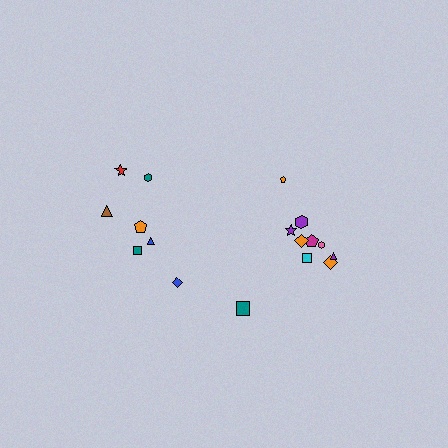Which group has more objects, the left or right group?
The right group.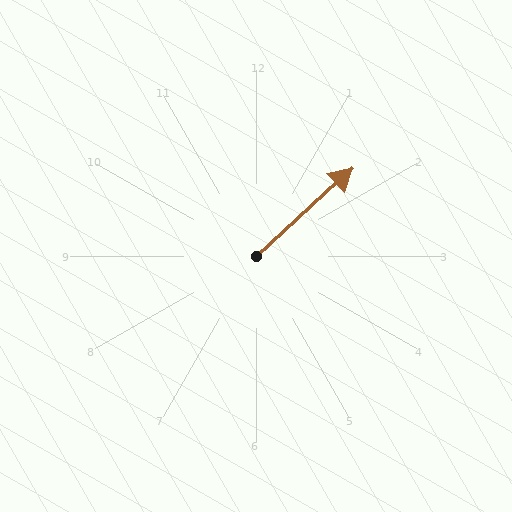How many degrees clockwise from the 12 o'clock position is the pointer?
Approximately 47 degrees.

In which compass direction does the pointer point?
Northeast.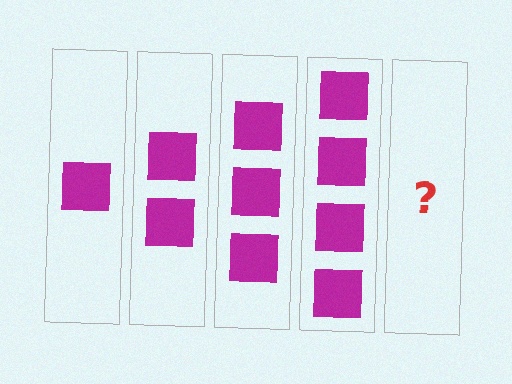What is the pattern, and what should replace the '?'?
The pattern is that each step adds one more square. The '?' should be 5 squares.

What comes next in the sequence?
The next element should be 5 squares.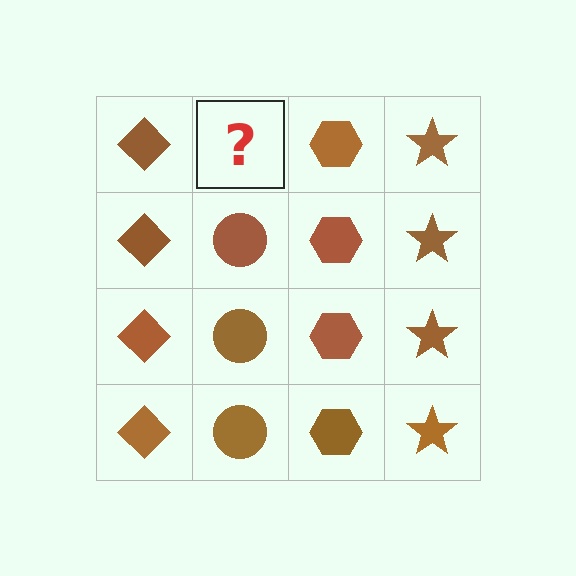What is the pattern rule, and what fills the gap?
The rule is that each column has a consistent shape. The gap should be filled with a brown circle.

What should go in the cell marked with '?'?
The missing cell should contain a brown circle.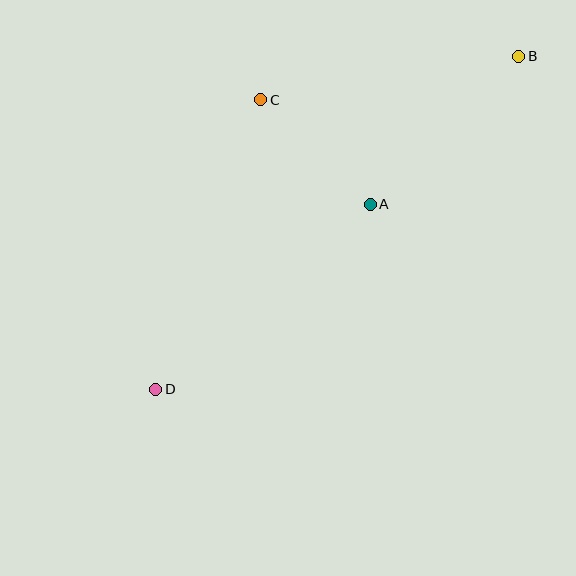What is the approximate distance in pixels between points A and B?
The distance between A and B is approximately 209 pixels.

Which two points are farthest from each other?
Points B and D are farthest from each other.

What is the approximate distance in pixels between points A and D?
The distance between A and D is approximately 283 pixels.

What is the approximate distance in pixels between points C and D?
The distance between C and D is approximately 308 pixels.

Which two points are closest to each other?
Points A and C are closest to each other.